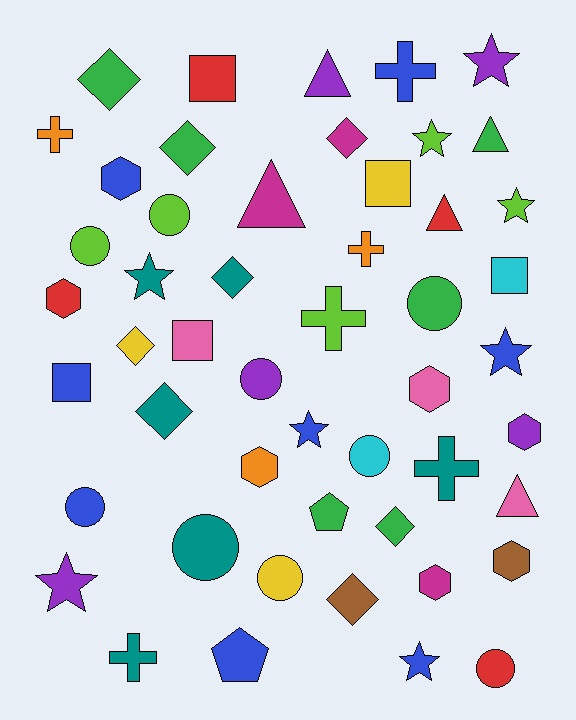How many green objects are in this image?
There are 6 green objects.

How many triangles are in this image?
There are 5 triangles.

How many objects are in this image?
There are 50 objects.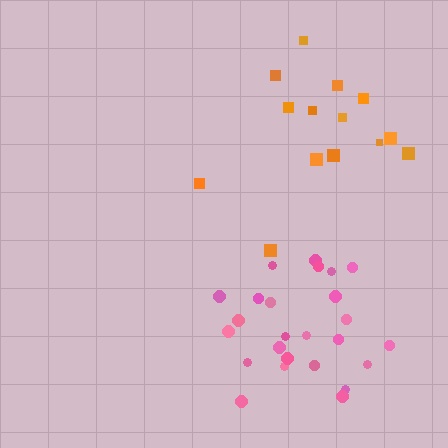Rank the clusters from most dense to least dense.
pink, orange.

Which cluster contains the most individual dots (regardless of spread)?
Pink (25).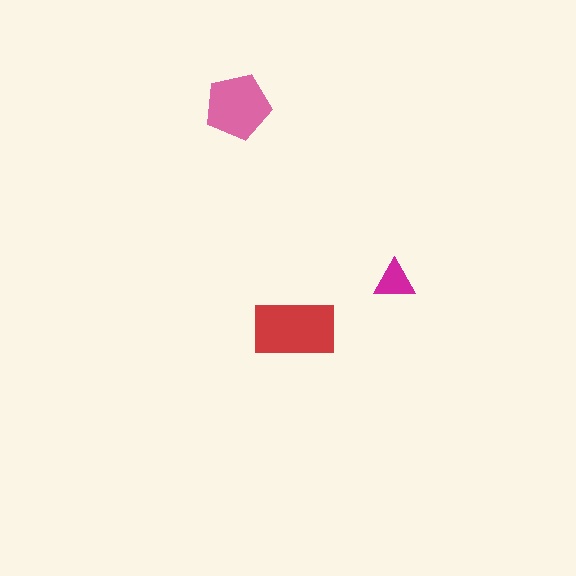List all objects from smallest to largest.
The magenta triangle, the pink pentagon, the red rectangle.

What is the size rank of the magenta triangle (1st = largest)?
3rd.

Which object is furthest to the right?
The magenta triangle is rightmost.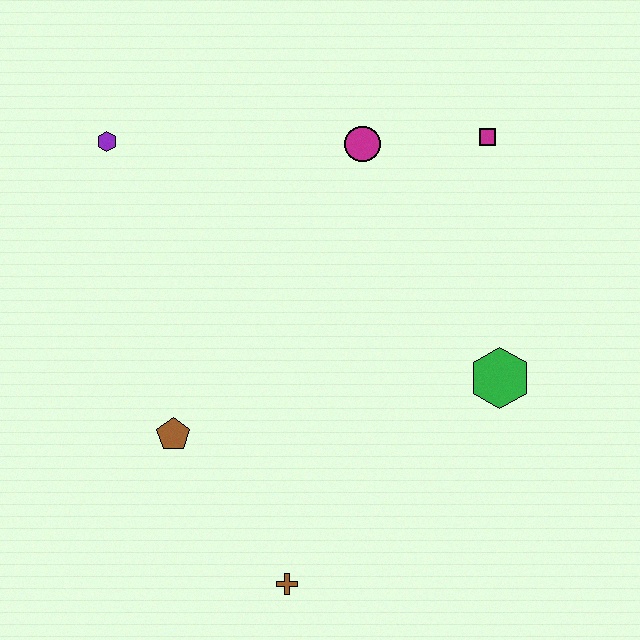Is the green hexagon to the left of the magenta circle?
No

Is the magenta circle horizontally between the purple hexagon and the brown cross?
No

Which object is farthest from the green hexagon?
The purple hexagon is farthest from the green hexagon.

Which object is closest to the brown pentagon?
The brown cross is closest to the brown pentagon.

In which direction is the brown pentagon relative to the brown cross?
The brown pentagon is above the brown cross.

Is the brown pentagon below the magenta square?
Yes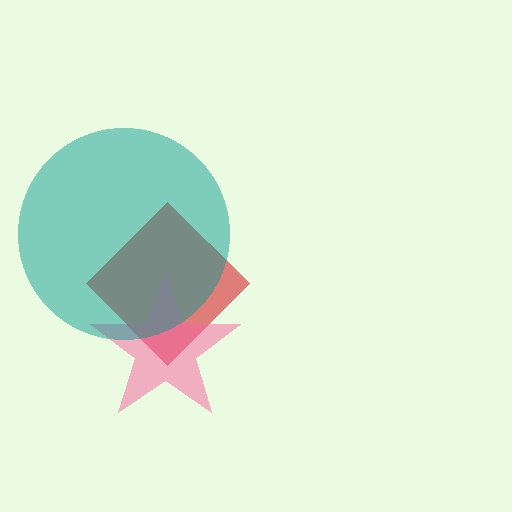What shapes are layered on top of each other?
The layered shapes are: a red diamond, a pink star, a teal circle.